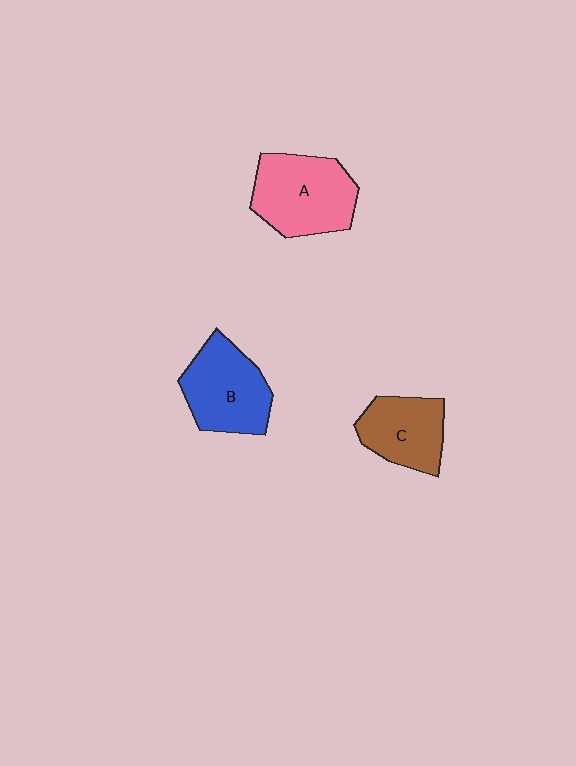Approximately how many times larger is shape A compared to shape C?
Approximately 1.3 times.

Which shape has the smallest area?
Shape C (brown).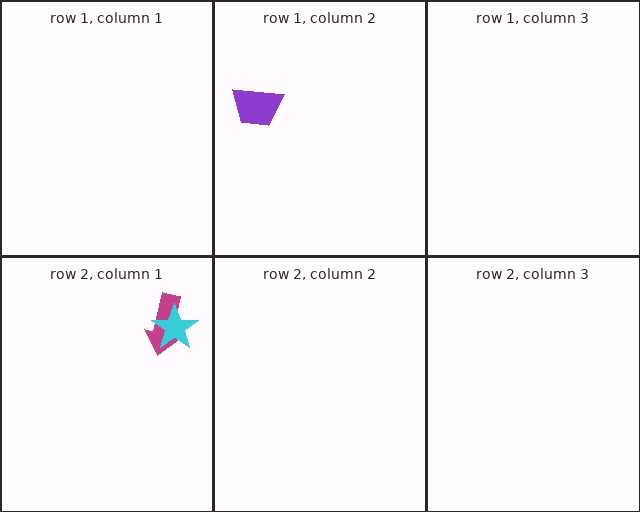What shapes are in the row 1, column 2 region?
The purple trapezoid.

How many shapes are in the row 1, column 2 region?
1.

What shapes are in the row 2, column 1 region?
The magenta arrow, the cyan star.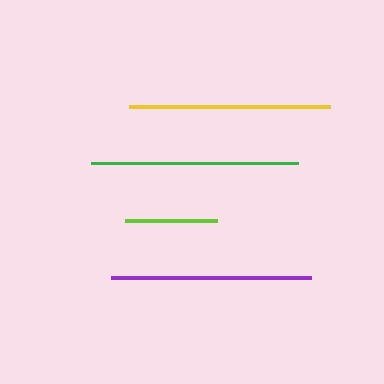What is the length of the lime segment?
The lime segment is approximately 92 pixels long.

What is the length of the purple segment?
The purple segment is approximately 200 pixels long.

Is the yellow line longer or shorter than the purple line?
The yellow line is longer than the purple line.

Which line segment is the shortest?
The lime line is the shortest at approximately 92 pixels.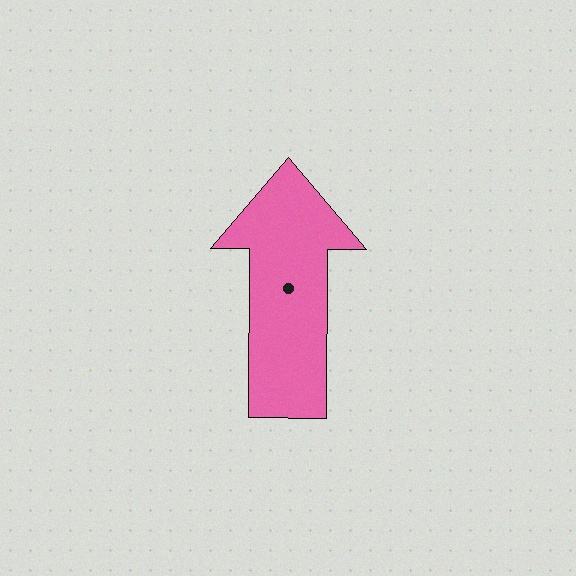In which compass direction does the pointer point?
North.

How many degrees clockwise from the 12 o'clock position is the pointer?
Approximately 0 degrees.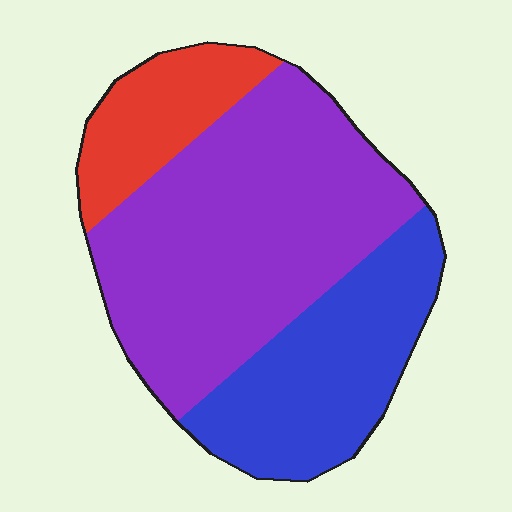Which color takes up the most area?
Purple, at roughly 55%.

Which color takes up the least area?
Red, at roughly 15%.